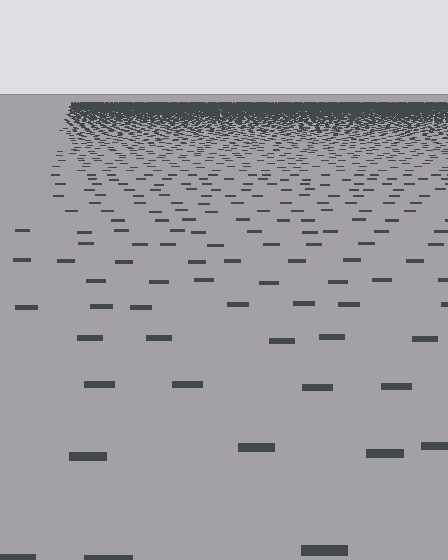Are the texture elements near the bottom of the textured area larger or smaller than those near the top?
Larger. Near the bottom, elements are closer to the viewer and appear at a bigger on-screen size.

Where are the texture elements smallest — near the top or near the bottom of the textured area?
Near the top.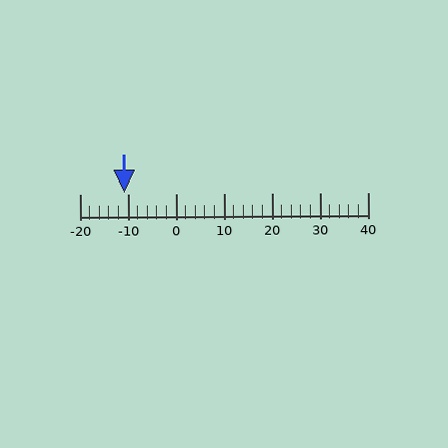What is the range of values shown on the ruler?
The ruler shows values from -20 to 40.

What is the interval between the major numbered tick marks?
The major tick marks are spaced 10 units apart.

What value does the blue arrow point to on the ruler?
The blue arrow points to approximately -11.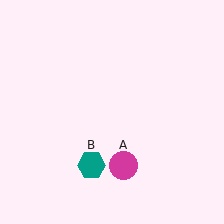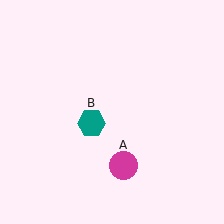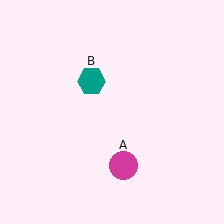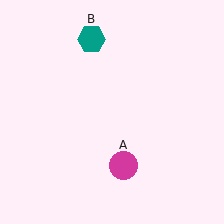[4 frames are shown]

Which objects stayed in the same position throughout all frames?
Magenta circle (object A) remained stationary.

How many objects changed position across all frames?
1 object changed position: teal hexagon (object B).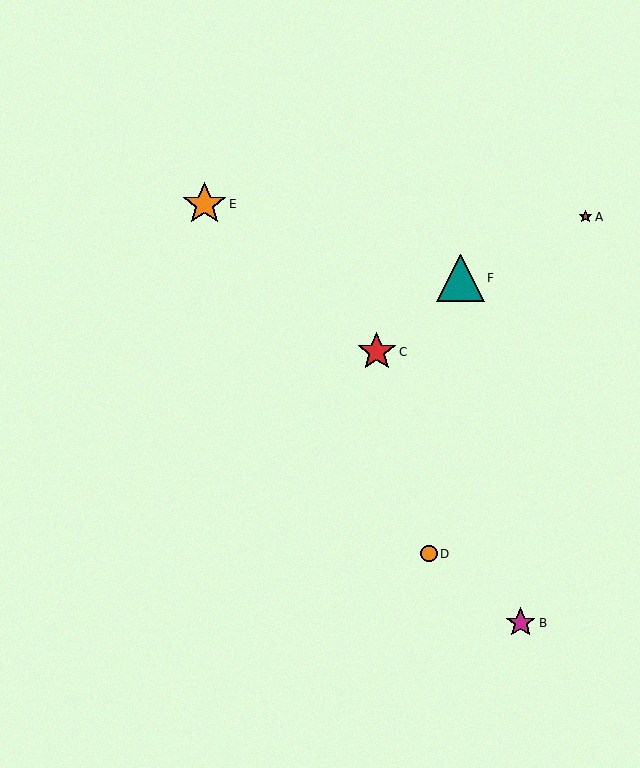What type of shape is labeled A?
Shape A is a brown star.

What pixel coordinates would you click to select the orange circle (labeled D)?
Click at (429, 554) to select the orange circle D.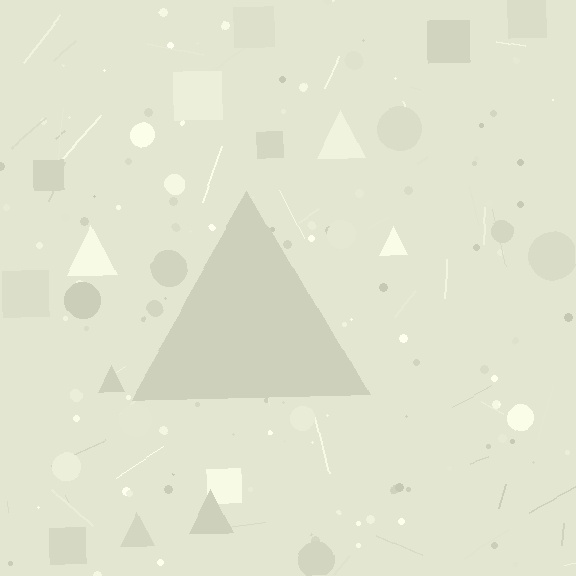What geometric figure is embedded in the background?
A triangle is embedded in the background.